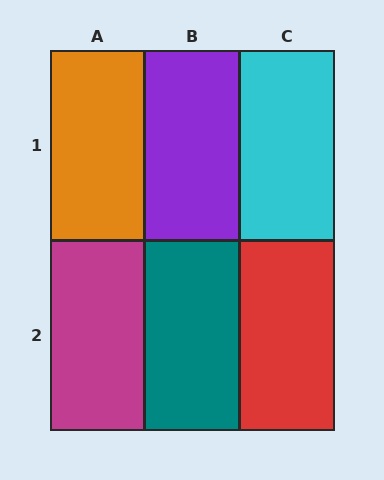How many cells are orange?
1 cell is orange.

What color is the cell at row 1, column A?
Orange.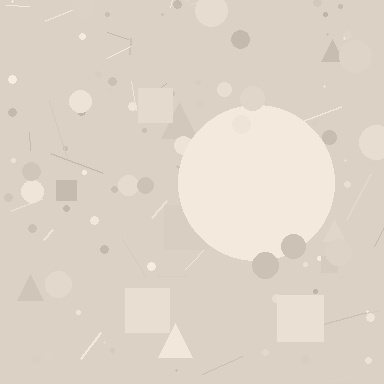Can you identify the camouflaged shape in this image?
The camouflaged shape is a circle.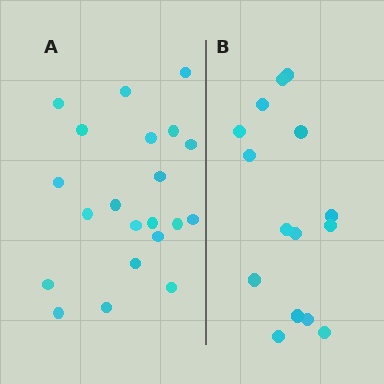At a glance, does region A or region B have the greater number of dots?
Region A (the left region) has more dots.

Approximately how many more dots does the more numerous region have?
Region A has about 6 more dots than region B.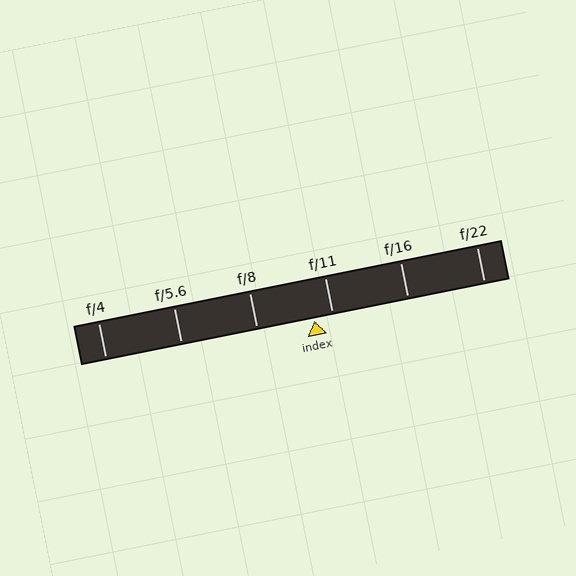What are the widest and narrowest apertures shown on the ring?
The widest aperture shown is f/4 and the narrowest is f/22.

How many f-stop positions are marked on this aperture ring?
There are 6 f-stop positions marked.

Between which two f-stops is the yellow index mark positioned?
The index mark is between f/8 and f/11.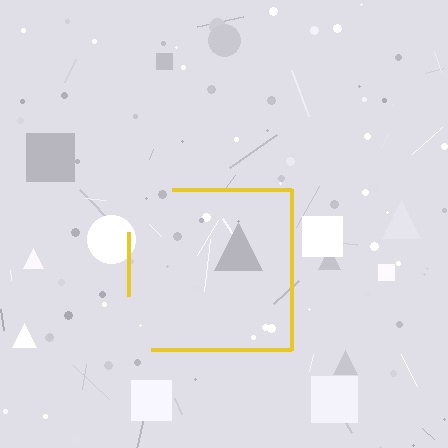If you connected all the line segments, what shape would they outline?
They would outline a square.